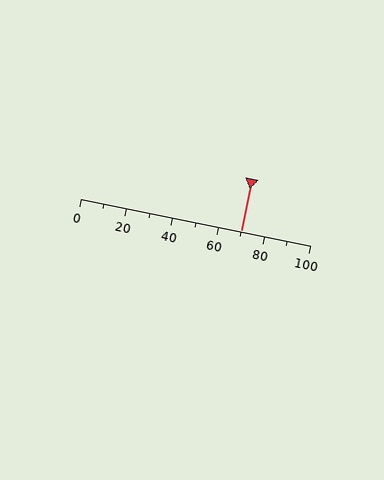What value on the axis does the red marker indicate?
The marker indicates approximately 70.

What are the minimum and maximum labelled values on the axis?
The axis runs from 0 to 100.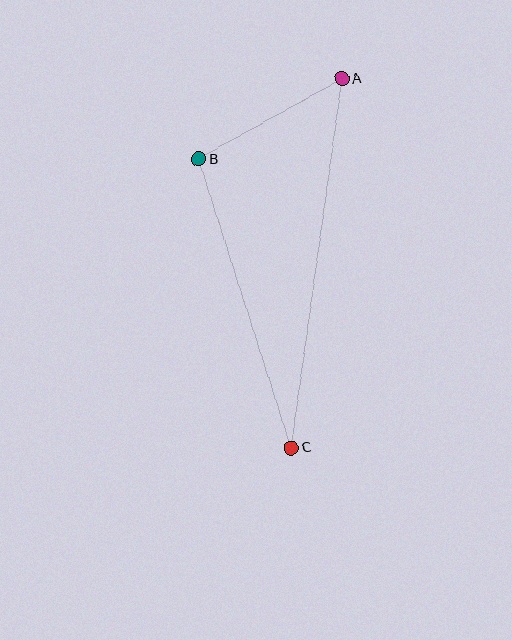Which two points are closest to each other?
Points A and B are closest to each other.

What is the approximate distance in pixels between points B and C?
The distance between B and C is approximately 303 pixels.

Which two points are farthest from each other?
Points A and C are farthest from each other.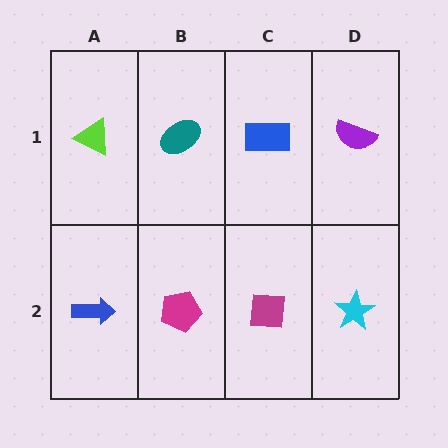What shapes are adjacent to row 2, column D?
A purple semicircle (row 1, column D), a magenta square (row 2, column C).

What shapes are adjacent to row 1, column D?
A cyan star (row 2, column D), a blue rectangle (row 1, column C).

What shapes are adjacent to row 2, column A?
A lime triangle (row 1, column A), a magenta pentagon (row 2, column B).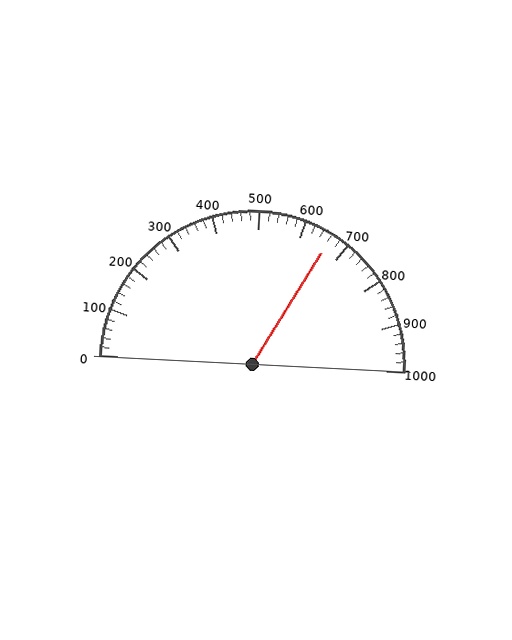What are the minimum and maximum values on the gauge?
The gauge ranges from 0 to 1000.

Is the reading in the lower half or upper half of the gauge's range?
The reading is in the upper half of the range (0 to 1000).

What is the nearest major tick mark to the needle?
The nearest major tick mark is 700.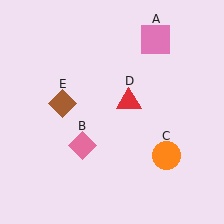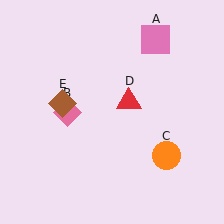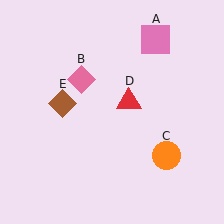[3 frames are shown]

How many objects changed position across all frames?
1 object changed position: pink diamond (object B).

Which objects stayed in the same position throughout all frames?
Pink square (object A) and orange circle (object C) and red triangle (object D) and brown diamond (object E) remained stationary.